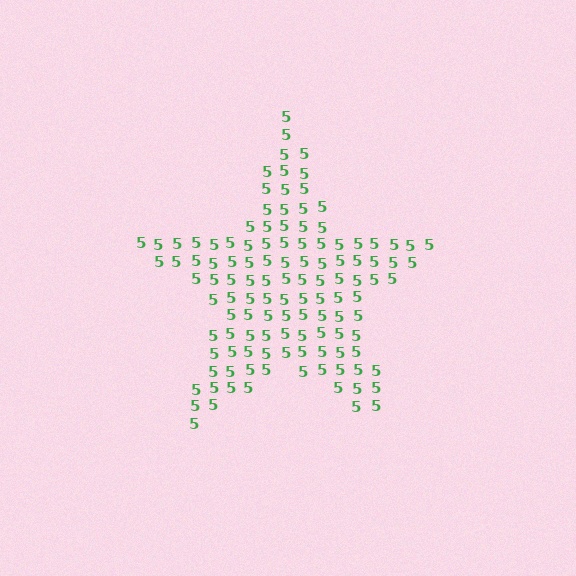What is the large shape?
The large shape is a star.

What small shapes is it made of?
It is made of small digit 5's.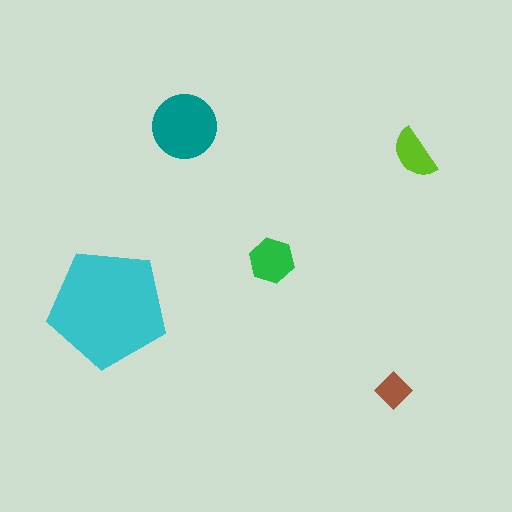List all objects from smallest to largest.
The brown diamond, the lime semicircle, the green hexagon, the teal circle, the cyan pentagon.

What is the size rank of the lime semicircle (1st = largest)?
4th.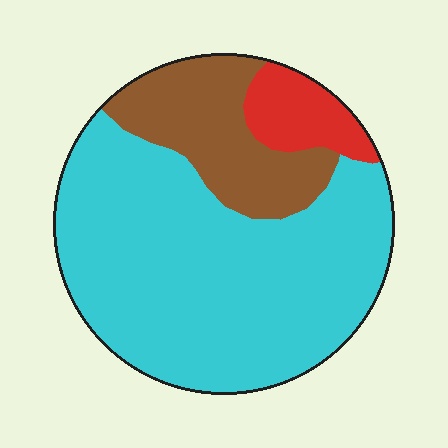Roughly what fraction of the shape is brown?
Brown takes up about one fifth (1/5) of the shape.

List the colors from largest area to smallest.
From largest to smallest: cyan, brown, red.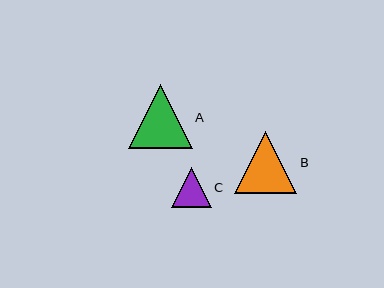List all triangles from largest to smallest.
From largest to smallest: A, B, C.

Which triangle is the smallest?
Triangle C is the smallest with a size of approximately 40 pixels.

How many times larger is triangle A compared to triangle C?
Triangle A is approximately 1.6 times the size of triangle C.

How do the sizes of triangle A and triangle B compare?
Triangle A and triangle B are approximately the same size.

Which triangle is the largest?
Triangle A is the largest with a size of approximately 64 pixels.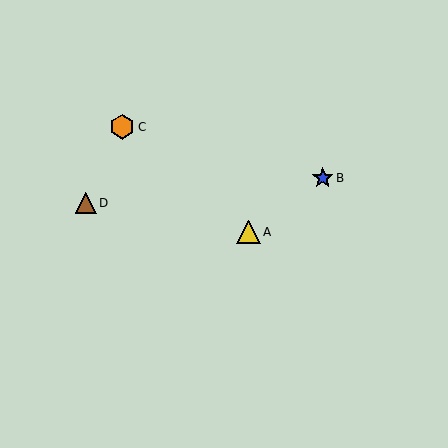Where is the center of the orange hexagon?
The center of the orange hexagon is at (122, 127).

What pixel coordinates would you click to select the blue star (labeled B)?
Click at (323, 178) to select the blue star B.